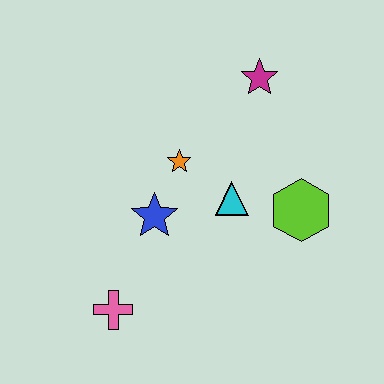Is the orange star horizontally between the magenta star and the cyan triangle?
No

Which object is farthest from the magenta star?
The pink cross is farthest from the magenta star.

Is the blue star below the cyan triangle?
Yes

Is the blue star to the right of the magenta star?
No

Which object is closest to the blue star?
The orange star is closest to the blue star.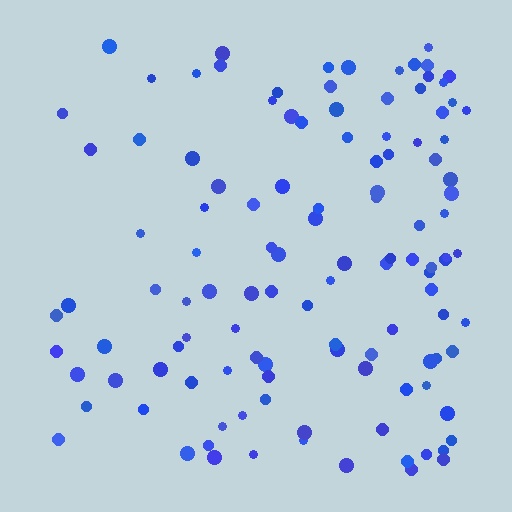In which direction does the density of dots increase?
From left to right, with the right side densest.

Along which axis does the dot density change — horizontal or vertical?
Horizontal.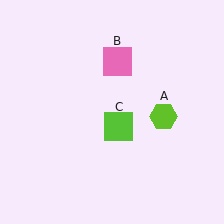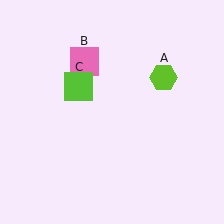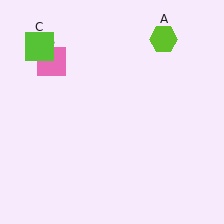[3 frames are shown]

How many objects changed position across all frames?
3 objects changed position: lime hexagon (object A), pink square (object B), lime square (object C).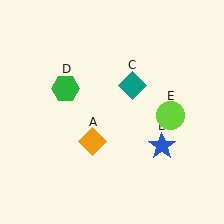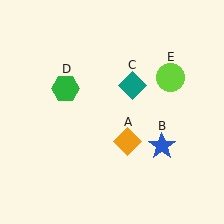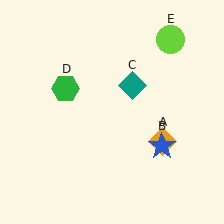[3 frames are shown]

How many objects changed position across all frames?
2 objects changed position: orange diamond (object A), lime circle (object E).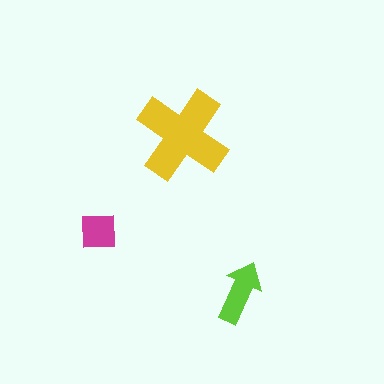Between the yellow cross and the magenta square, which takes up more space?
The yellow cross.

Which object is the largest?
The yellow cross.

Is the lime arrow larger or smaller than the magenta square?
Larger.